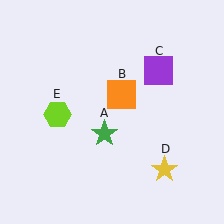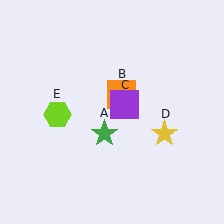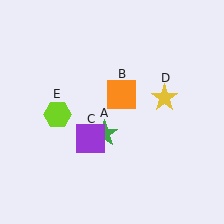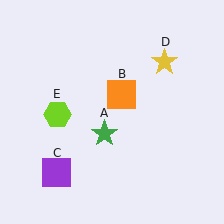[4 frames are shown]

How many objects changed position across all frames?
2 objects changed position: purple square (object C), yellow star (object D).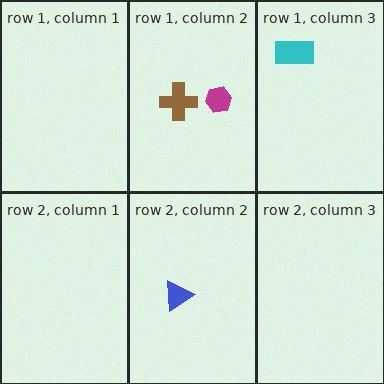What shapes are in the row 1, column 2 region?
The brown cross, the magenta hexagon.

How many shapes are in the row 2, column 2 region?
1.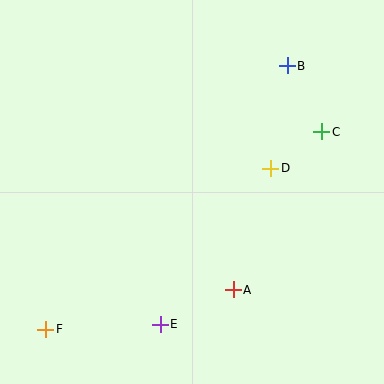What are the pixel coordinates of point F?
Point F is at (46, 329).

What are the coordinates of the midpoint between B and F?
The midpoint between B and F is at (167, 197).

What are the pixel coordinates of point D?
Point D is at (271, 168).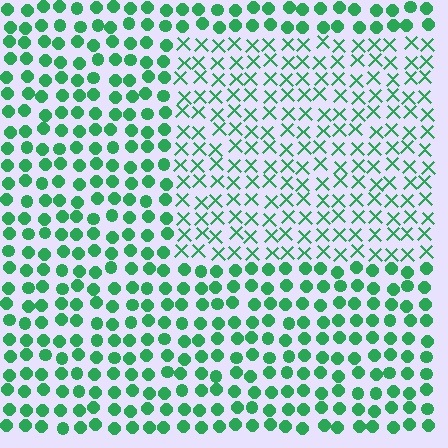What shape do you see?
I see a rectangle.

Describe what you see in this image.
The image is filled with small green elements arranged in a uniform grid. A rectangle-shaped region contains X marks, while the surrounding area contains circles. The boundary is defined purely by the change in element shape.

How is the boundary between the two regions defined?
The boundary is defined by a change in element shape: X marks inside vs. circles outside. All elements share the same color and spacing.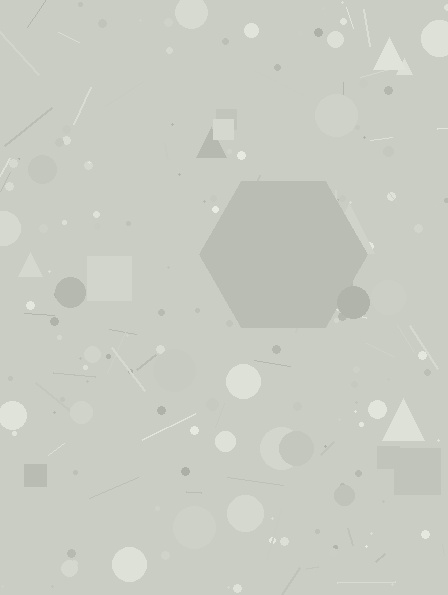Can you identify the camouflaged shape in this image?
The camouflaged shape is a hexagon.